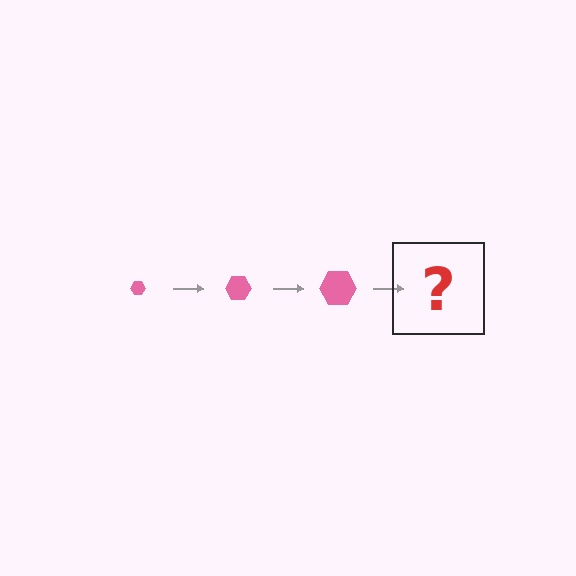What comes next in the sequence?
The next element should be a pink hexagon, larger than the previous one.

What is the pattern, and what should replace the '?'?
The pattern is that the hexagon gets progressively larger each step. The '?' should be a pink hexagon, larger than the previous one.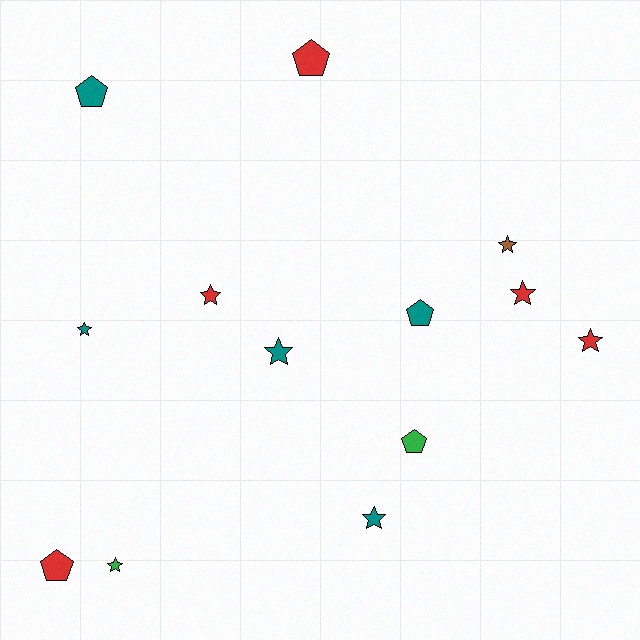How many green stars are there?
There is 1 green star.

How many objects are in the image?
There are 13 objects.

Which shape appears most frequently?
Star, with 8 objects.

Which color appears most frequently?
Red, with 5 objects.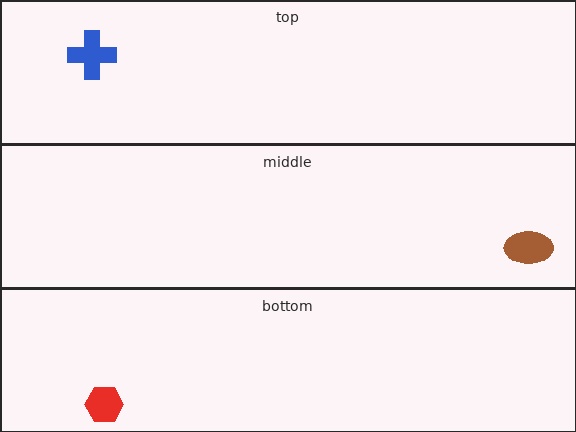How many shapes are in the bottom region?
1.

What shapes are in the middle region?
The brown ellipse.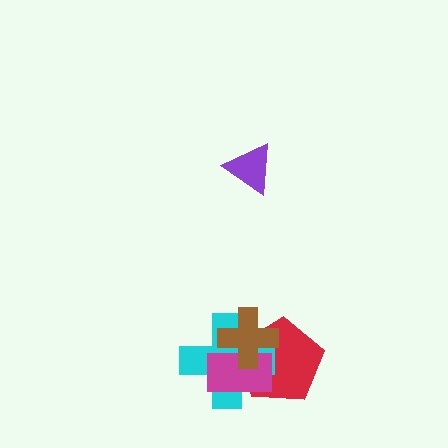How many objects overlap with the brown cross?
3 objects overlap with the brown cross.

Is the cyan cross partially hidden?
Yes, it is partially covered by another shape.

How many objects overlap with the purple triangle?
0 objects overlap with the purple triangle.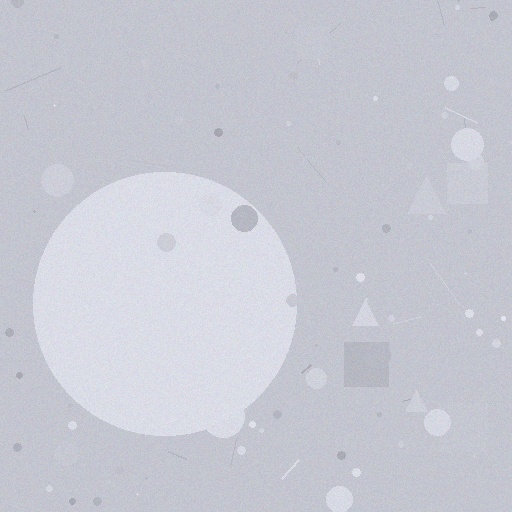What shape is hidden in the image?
A circle is hidden in the image.